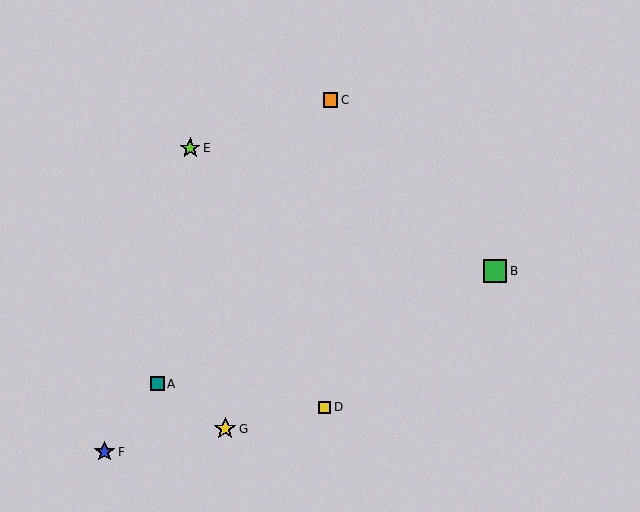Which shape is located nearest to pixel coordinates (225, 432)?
The yellow star (labeled G) at (225, 429) is nearest to that location.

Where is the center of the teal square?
The center of the teal square is at (157, 384).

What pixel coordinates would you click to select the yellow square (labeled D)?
Click at (325, 407) to select the yellow square D.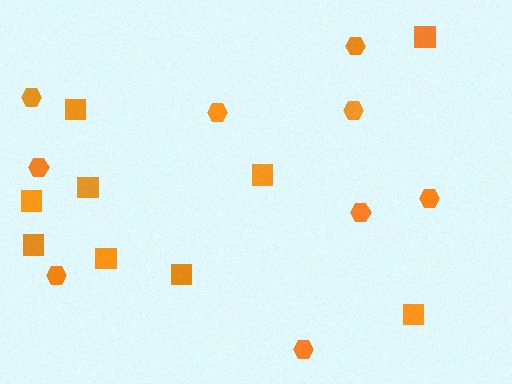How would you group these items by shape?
There are 2 groups: one group of squares (9) and one group of hexagons (9).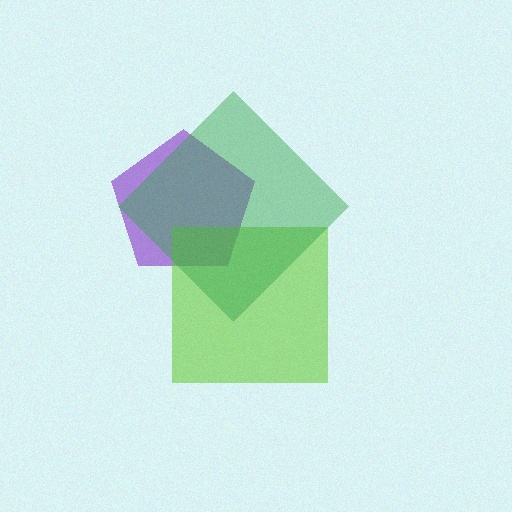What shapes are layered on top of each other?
The layered shapes are: a purple pentagon, a lime square, a green diamond.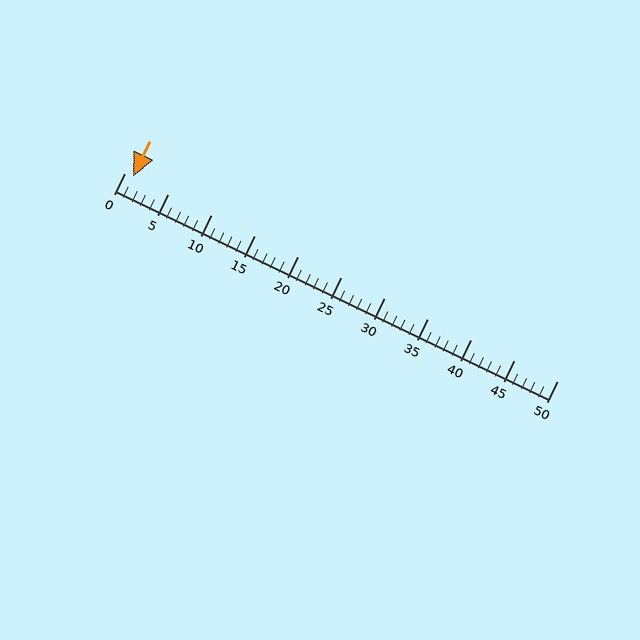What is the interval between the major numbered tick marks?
The major tick marks are spaced 5 units apart.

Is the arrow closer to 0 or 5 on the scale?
The arrow is closer to 0.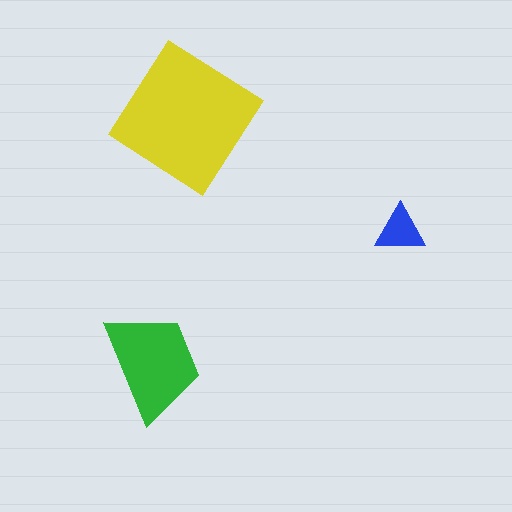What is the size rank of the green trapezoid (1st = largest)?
2nd.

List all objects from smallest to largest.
The blue triangle, the green trapezoid, the yellow diamond.